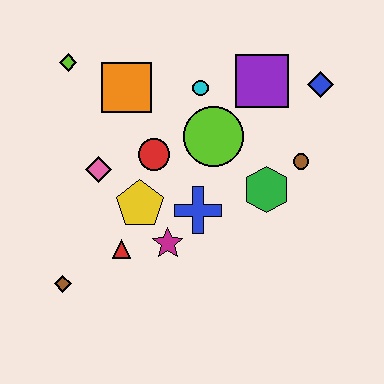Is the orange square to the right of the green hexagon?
No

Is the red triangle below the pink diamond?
Yes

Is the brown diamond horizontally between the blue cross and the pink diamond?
No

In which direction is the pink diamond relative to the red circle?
The pink diamond is to the left of the red circle.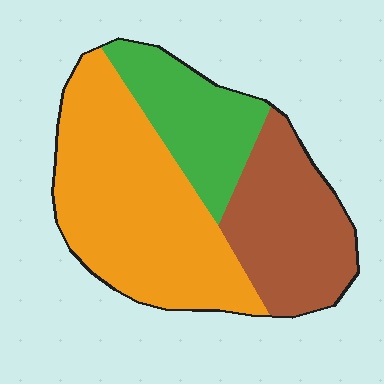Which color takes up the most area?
Orange, at roughly 50%.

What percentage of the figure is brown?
Brown takes up between a quarter and a half of the figure.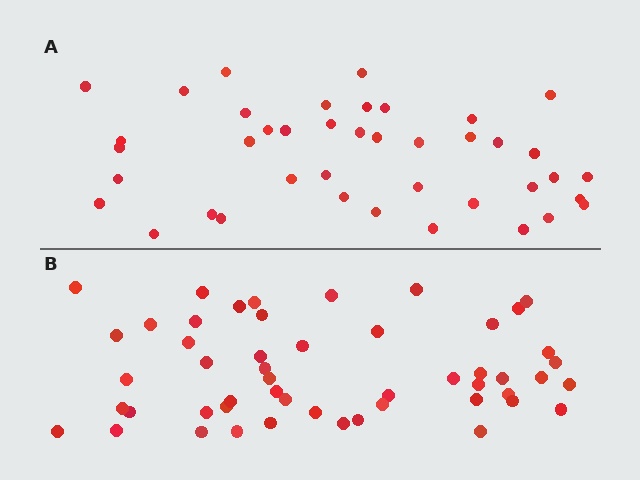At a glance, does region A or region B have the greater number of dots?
Region B (the bottom region) has more dots.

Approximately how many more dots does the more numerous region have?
Region B has roughly 10 or so more dots than region A.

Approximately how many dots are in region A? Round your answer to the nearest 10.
About 40 dots. (The exact count is 41, which rounds to 40.)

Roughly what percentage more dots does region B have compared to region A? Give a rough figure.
About 25% more.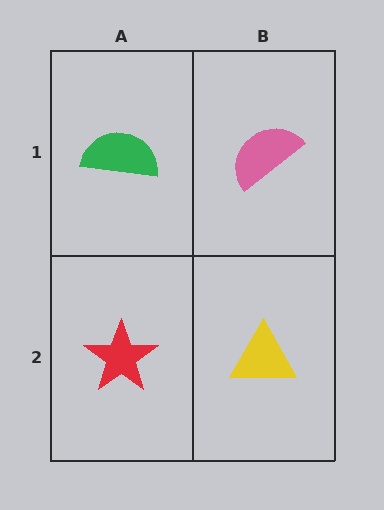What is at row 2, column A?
A red star.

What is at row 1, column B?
A pink semicircle.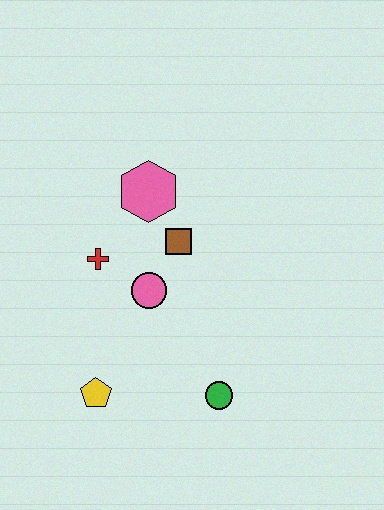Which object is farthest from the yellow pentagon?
The pink hexagon is farthest from the yellow pentagon.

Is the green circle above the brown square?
No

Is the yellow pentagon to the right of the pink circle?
No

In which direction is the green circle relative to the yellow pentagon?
The green circle is to the right of the yellow pentagon.